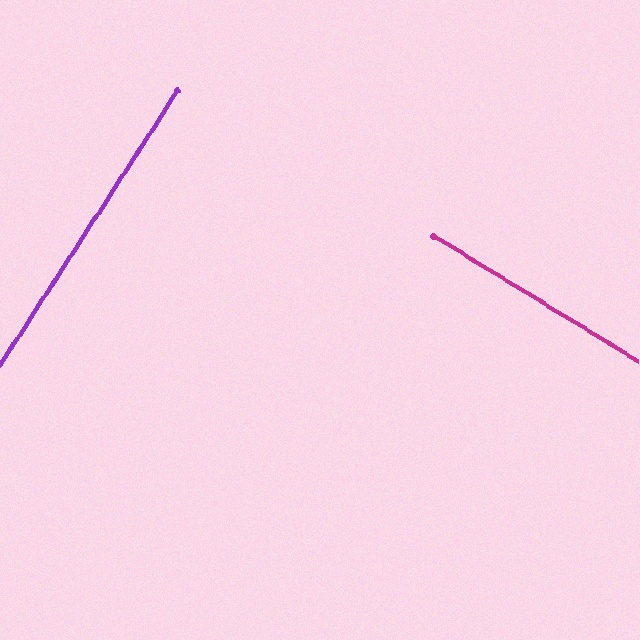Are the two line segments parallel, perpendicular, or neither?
Perpendicular — they meet at approximately 89°.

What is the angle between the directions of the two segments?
Approximately 89 degrees.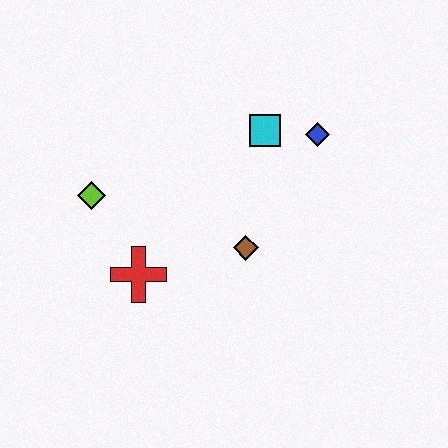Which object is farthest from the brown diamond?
The lime diamond is farthest from the brown diamond.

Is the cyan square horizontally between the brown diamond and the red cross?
No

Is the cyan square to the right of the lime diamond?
Yes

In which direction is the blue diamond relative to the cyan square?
The blue diamond is to the right of the cyan square.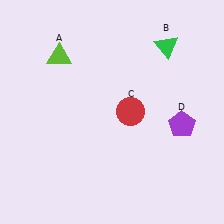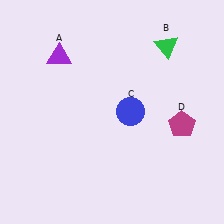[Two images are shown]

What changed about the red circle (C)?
In Image 1, C is red. In Image 2, it changed to blue.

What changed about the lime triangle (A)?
In Image 1, A is lime. In Image 2, it changed to purple.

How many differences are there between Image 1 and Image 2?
There are 3 differences between the two images.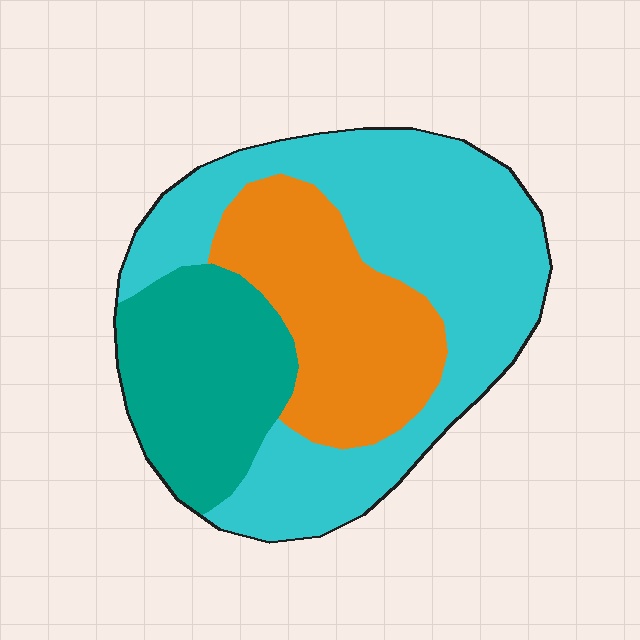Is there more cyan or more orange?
Cyan.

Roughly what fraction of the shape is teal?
Teal takes up about one quarter (1/4) of the shape.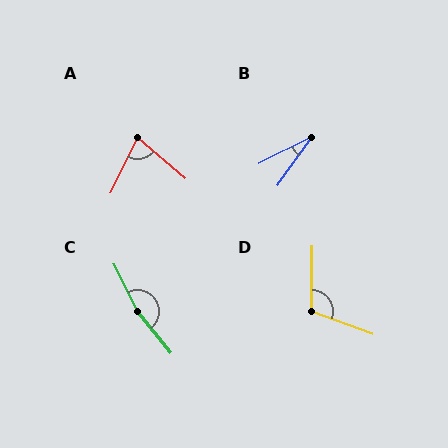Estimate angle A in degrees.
Approximately 76 degrees.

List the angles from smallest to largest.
B (28°), A (76°), D (109°), C (167°).